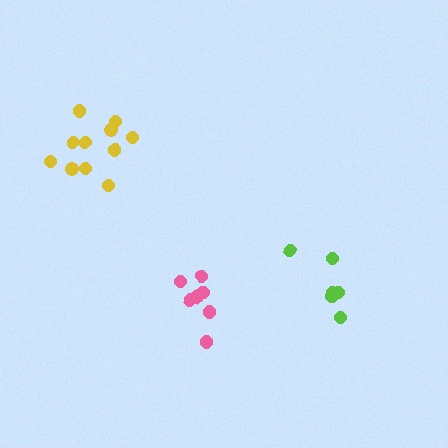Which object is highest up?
The yellow cluster is topmost.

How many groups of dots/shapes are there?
There are 3 groups.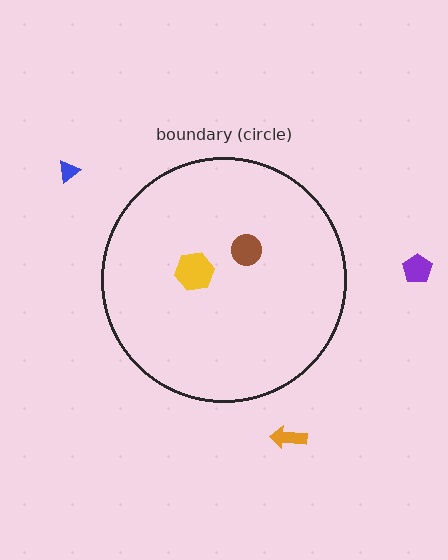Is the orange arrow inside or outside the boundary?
Outside.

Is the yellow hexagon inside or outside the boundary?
Inside.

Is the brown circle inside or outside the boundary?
Inside.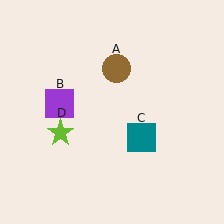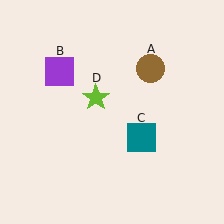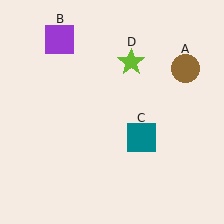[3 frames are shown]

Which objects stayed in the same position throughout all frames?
Teal square (object C) remained stationary.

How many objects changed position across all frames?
3 objects changed position: brown circle (object A), purple square (object B), lime star (object D).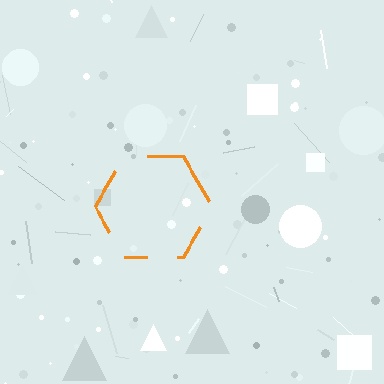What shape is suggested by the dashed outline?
The dashed outline suggests a hexagon.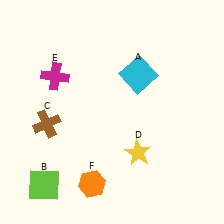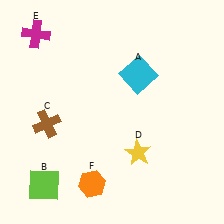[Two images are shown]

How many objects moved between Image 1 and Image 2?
1 object moved between the two images.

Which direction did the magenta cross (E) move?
The magenta cross (E) moved up.